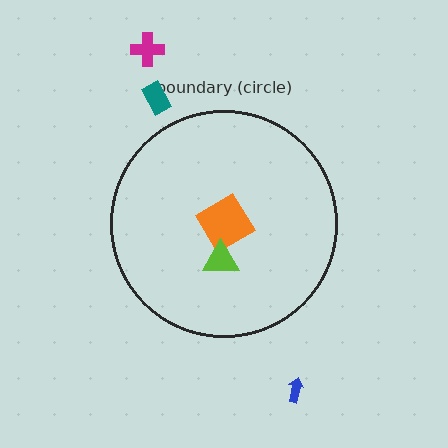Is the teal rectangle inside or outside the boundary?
Outside.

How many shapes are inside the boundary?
2 inside, 3 outside.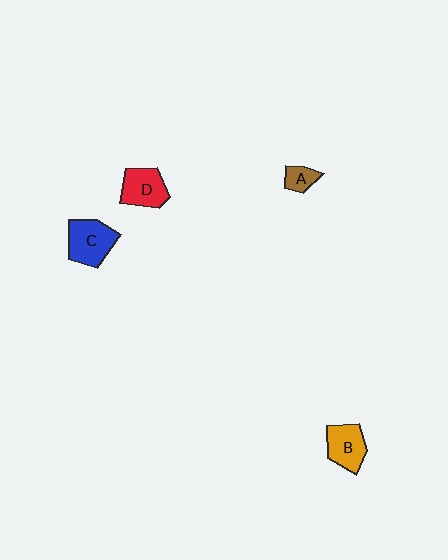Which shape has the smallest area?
Shape A (brown).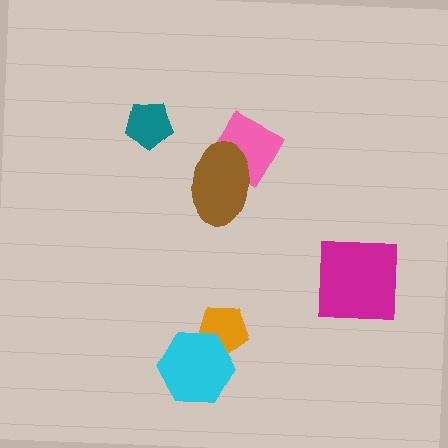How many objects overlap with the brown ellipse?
1 object overlaps with the brown ellipse.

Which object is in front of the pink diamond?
The brown ellipse is in front of the pink diamond.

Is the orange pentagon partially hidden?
Yes, it is partially covered by another shape.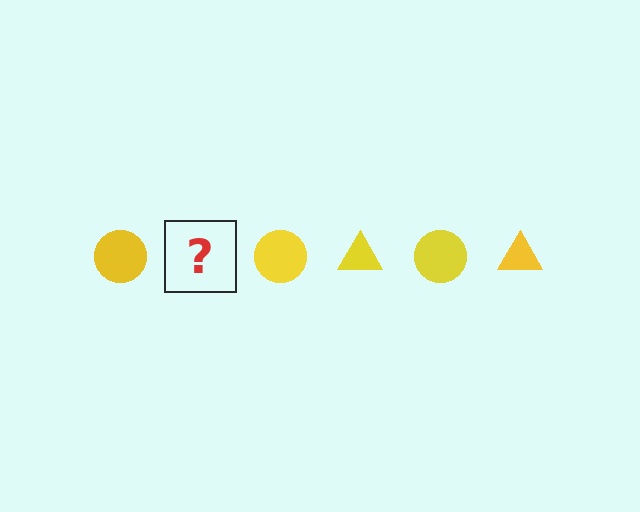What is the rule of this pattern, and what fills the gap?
The rule is that the pattern cycles through circle, triangle shapes in yellow. The gap should be filled with a yellow triangle.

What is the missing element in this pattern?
The missing element is a yellow triangle.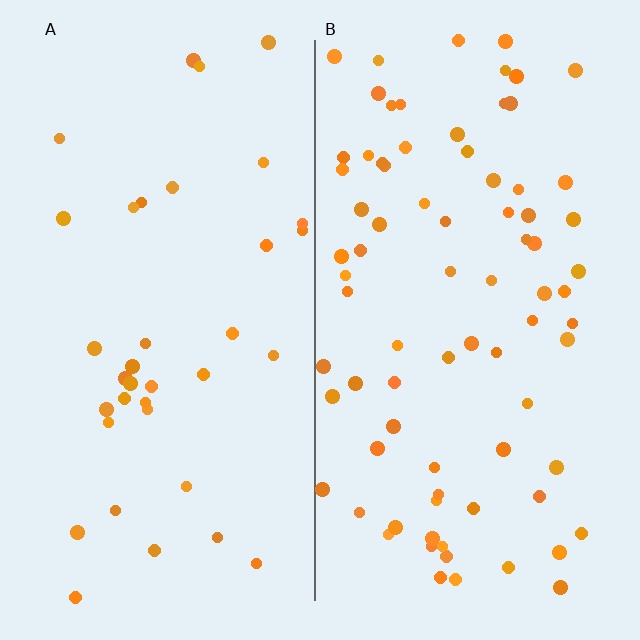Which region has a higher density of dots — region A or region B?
B (the right).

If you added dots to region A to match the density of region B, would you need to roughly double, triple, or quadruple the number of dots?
Approximately double.